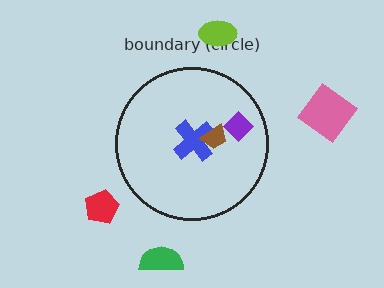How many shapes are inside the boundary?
3 inside, 4 outside.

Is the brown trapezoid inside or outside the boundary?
Inside.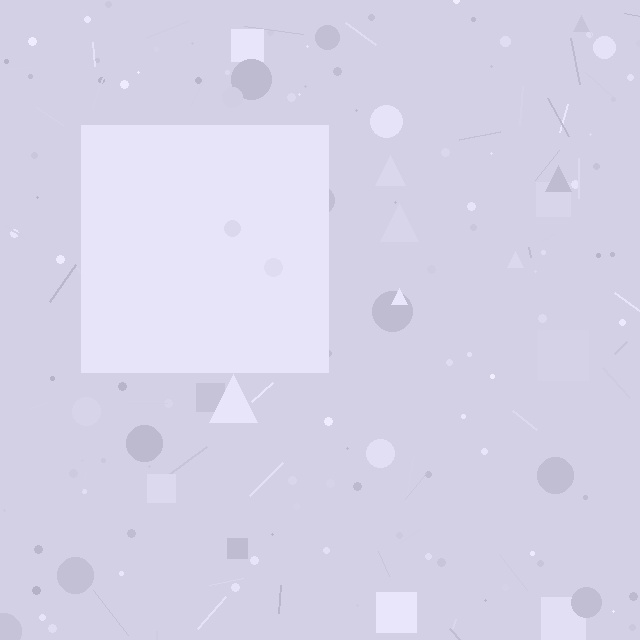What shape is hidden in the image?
A square is hidden in the image.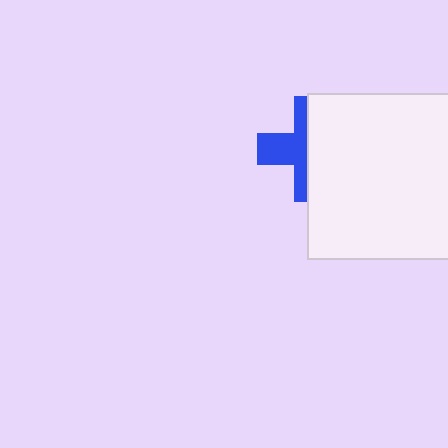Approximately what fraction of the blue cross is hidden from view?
Roughly 54% of the blue cross is hidden behind the white rectangle.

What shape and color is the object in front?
The object in front is a white rectangle.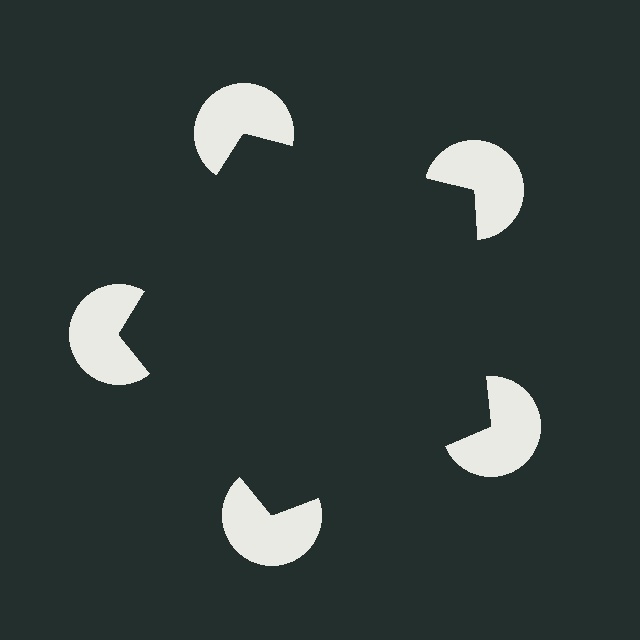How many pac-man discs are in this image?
There are 5 — one at each vertex of the illusory pentagon.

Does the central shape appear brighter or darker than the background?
It typically appears slightly darker than the background, even though no actual brightness change is drawn.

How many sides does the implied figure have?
5 sides.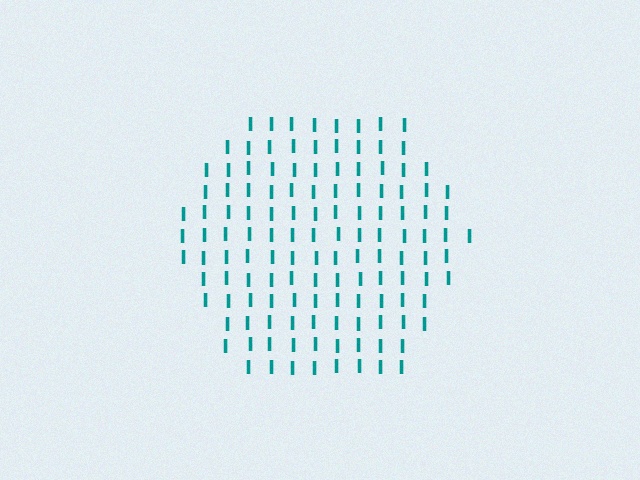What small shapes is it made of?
It is made of small letter I's.